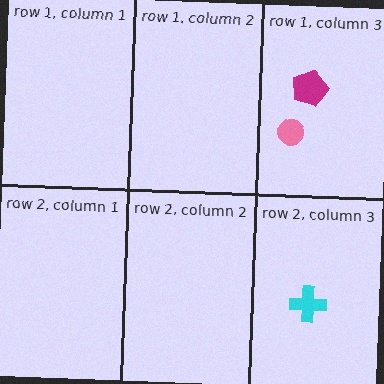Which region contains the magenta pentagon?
The row 1, column 3 region.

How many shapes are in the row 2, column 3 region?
1.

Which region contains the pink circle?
The row 1, column 3 region.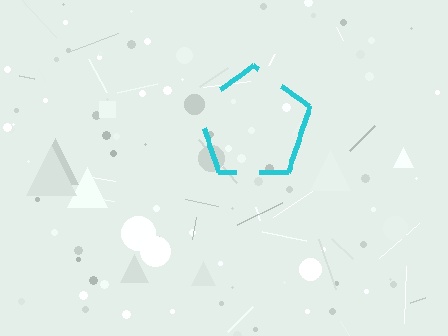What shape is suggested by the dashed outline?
The dashed outline suggests a pentagon.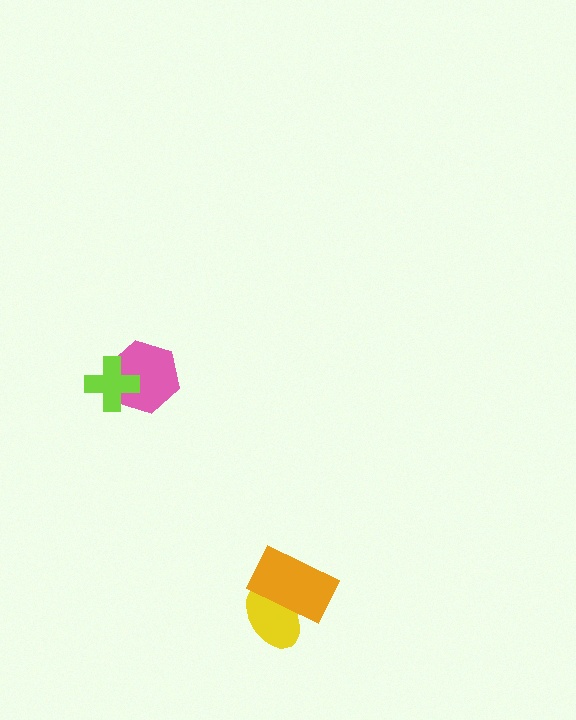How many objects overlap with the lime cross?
1 object overlaps with the lime cross.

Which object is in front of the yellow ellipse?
The orange rectangle is in front of the yellow ellipse.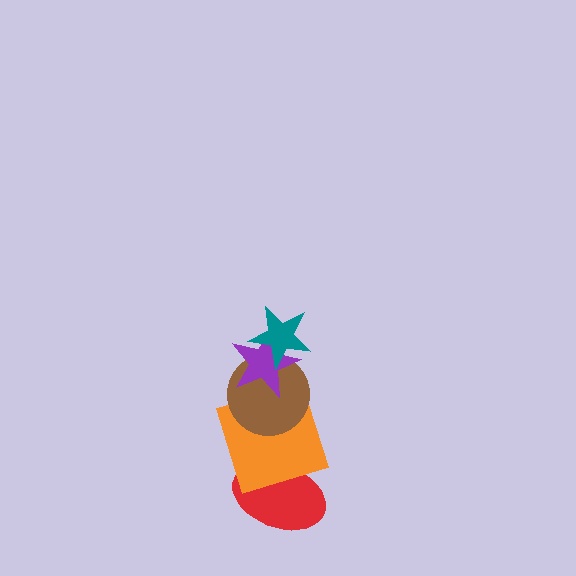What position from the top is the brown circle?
The brown circle is 3rd from the top.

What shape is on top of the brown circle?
The purple star is on top of the brown circle.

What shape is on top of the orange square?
The brown circle is on top of the orange square.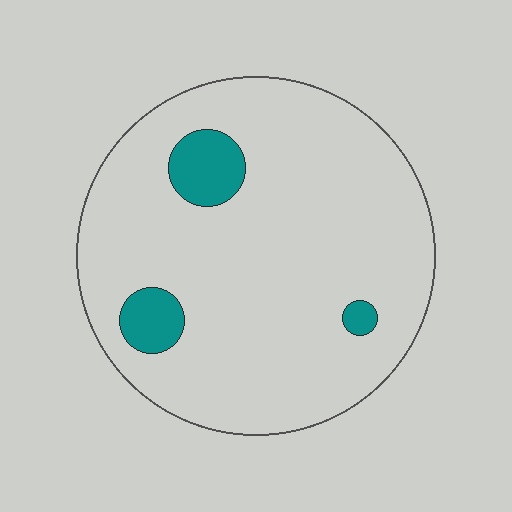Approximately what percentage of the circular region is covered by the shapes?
Approximately 10%.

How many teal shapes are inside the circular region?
3.